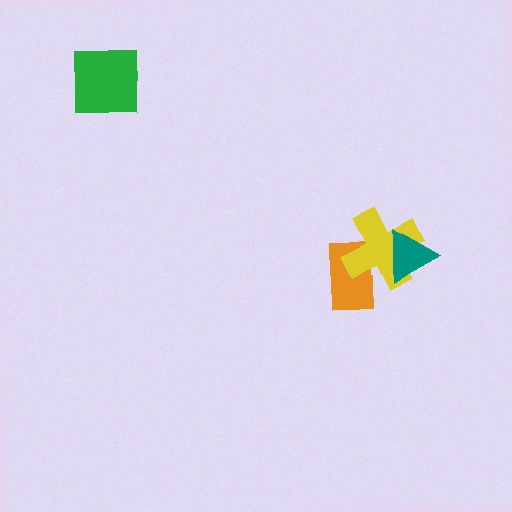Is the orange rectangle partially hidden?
Yes, it is partially covered by another shape.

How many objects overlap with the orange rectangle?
1 object overlaps with the orange rectangle.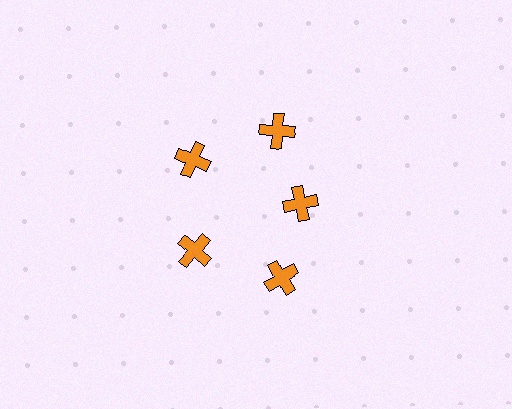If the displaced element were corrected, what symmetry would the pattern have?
It would have 5-fold rotational symmetry — the pattern would map onto itself every 72 degrees.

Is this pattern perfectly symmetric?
No. The 5 orange crosses are arranged in a ring, but one element near the 3 o'clock position is pulled inward toward the center, breaking the 5-fold rotational symmetry.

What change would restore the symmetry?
The symmetry would be restored by moving it outward, back onto the ring so that all 5 crosses sit at equal angles and equal distance from the center.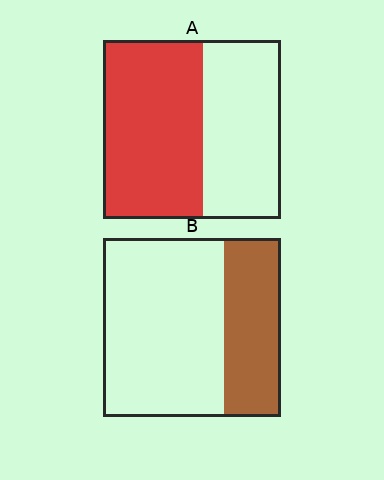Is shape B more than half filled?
No.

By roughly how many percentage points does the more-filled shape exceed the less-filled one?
By roughly 25 percentage points (A over B).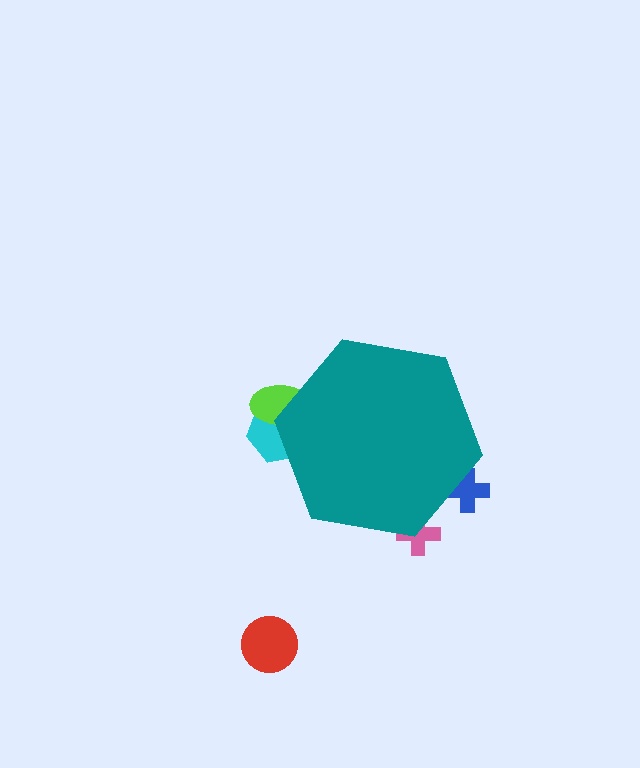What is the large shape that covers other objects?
A teal hexagon.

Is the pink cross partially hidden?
Yes, the pink cross is partially hidden behind the teal hexagon.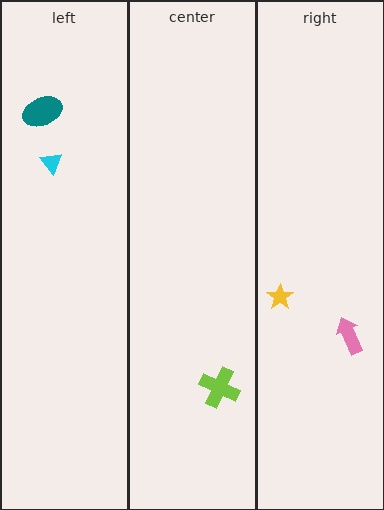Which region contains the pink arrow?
The right region.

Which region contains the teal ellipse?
The left region.